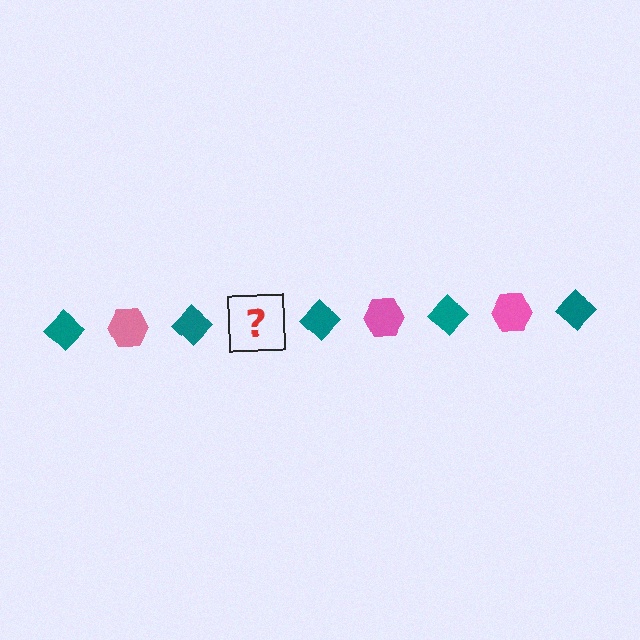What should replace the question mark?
The question mark should be replaced with a pink hexagon.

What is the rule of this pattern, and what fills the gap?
The rule is that the pattern alternates between teal diamond and pink hexagon. The gap should be filled with a pink hexagon.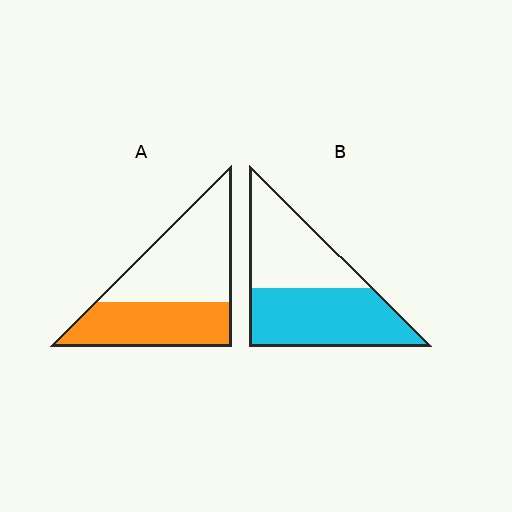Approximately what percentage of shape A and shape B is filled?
A is approximately 45% and B is approximately 55%.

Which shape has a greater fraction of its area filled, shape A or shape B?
Shape B.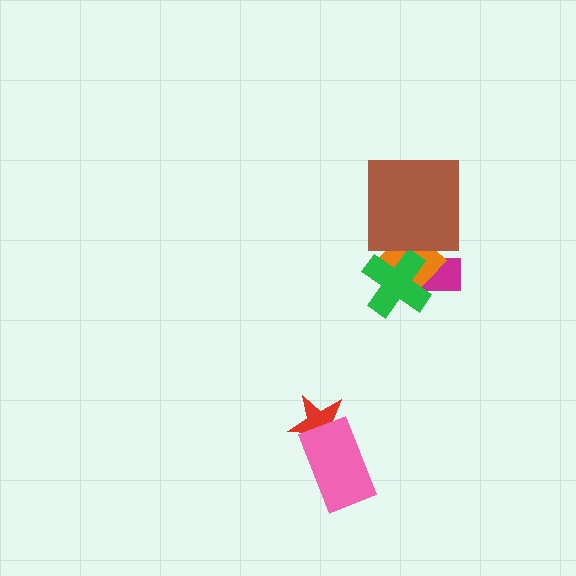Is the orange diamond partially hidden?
Yes, it is partially covered by another shape.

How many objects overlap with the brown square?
1 object overlaps with the brown square.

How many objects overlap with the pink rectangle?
1 object overlaps with the pink rectangle.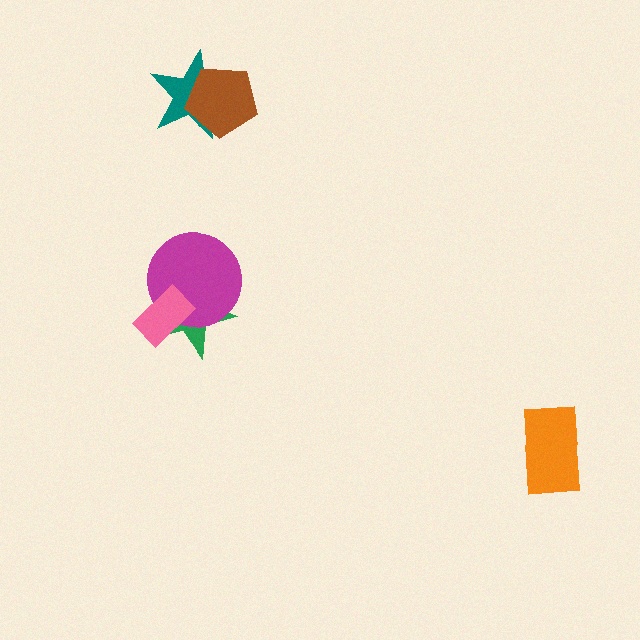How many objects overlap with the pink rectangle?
2 objects overlap with the pink rectangle.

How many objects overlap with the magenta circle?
2 objects overlap with the magenta circle.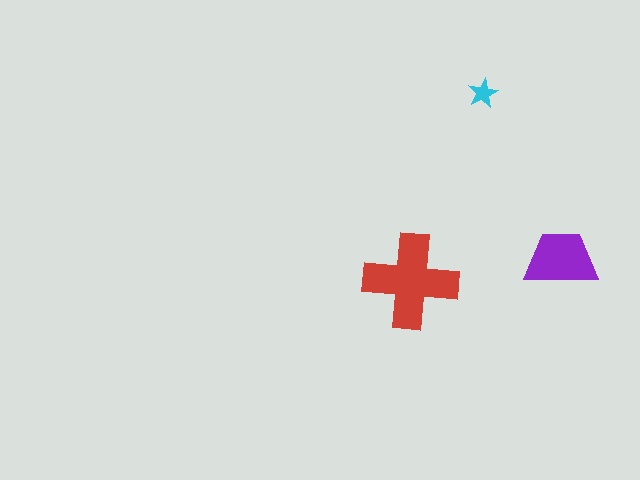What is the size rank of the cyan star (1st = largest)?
3rd.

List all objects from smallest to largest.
The cyan star, the purple trapezoid, the red cross.